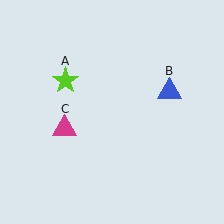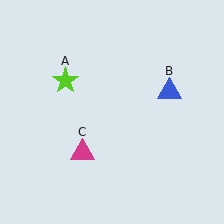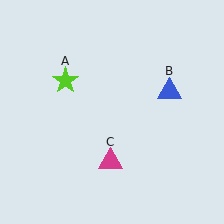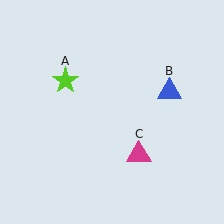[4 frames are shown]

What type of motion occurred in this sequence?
The magenta triangle (object C) rotated counterclockwise around the center of the scene.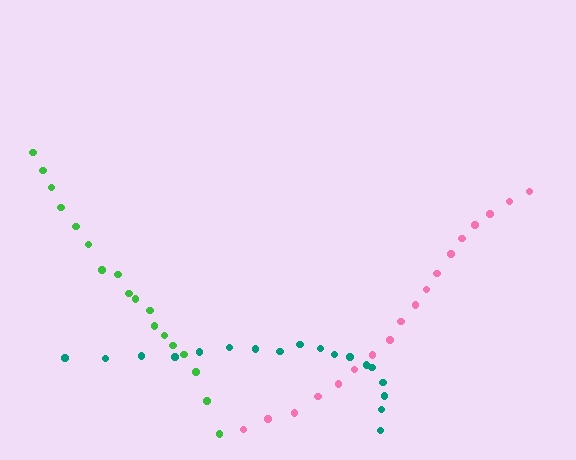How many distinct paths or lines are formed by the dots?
There are 3 distinct paths.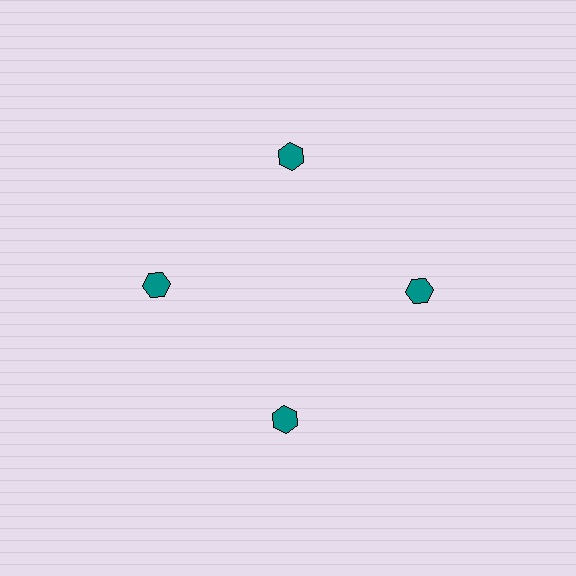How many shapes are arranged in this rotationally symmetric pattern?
There are 4 shapes, arranged in 4 groups of 1.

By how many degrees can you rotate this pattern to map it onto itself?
The pattern maps onto itself every 90 degrees of rotation.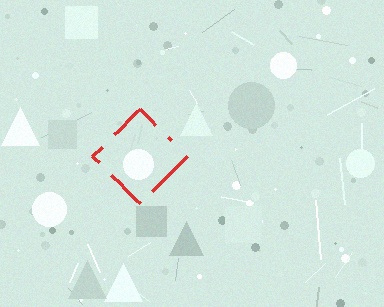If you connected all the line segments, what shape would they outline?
They would outline a diamond.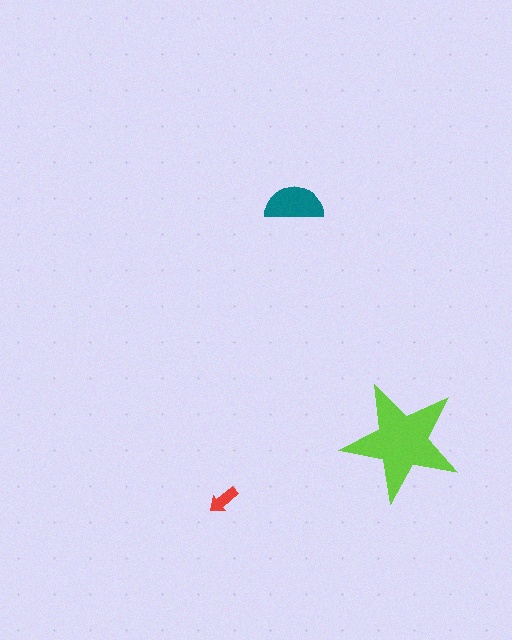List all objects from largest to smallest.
The lime star, the teal semicircle, the red arrow.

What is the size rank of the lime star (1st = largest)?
1st.